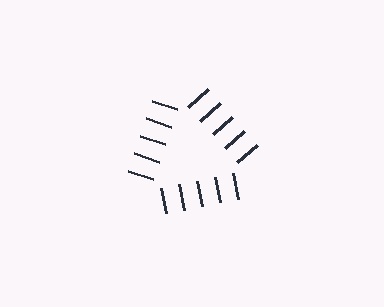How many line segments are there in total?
15 — 5 along each of the 3 edges.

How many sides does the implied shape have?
3 sides — the line-ends trace a triangle.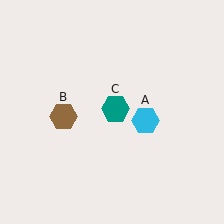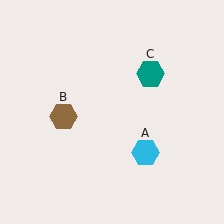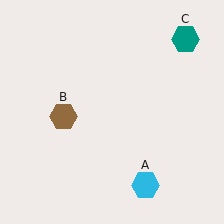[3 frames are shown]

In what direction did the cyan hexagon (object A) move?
The cyan hexagon (object A) moved down.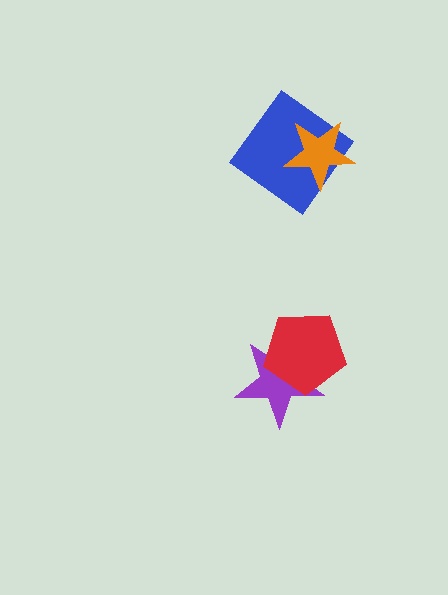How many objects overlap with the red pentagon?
1 object overlaps with the red pentagon.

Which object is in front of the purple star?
The red pentagon is in front of the purple star.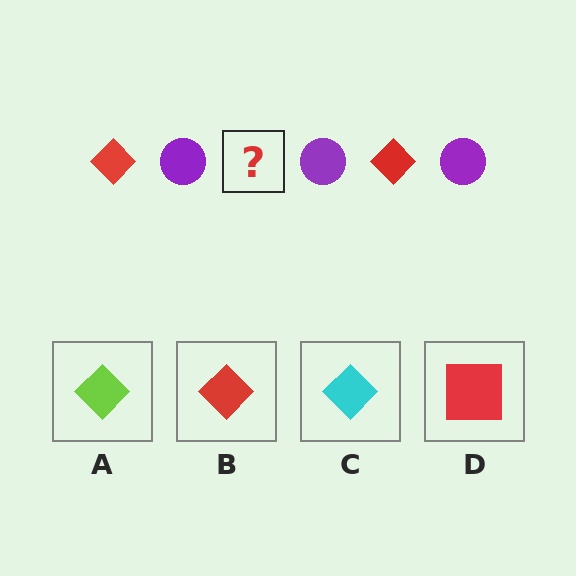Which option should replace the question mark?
Option B.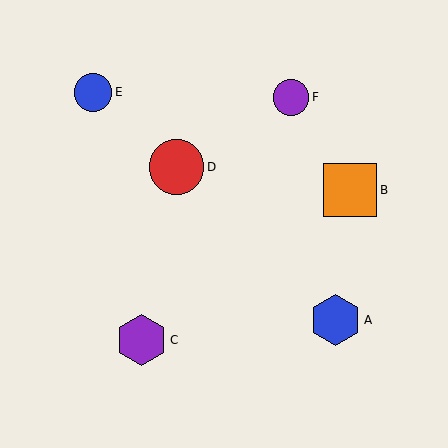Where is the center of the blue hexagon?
The center of the blue hexagon is at (336, 320).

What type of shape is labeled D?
Shape D is a red circle.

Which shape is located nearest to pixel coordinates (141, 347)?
The purple hexagon (labeled C) at (142, 340) is nearest to that location.